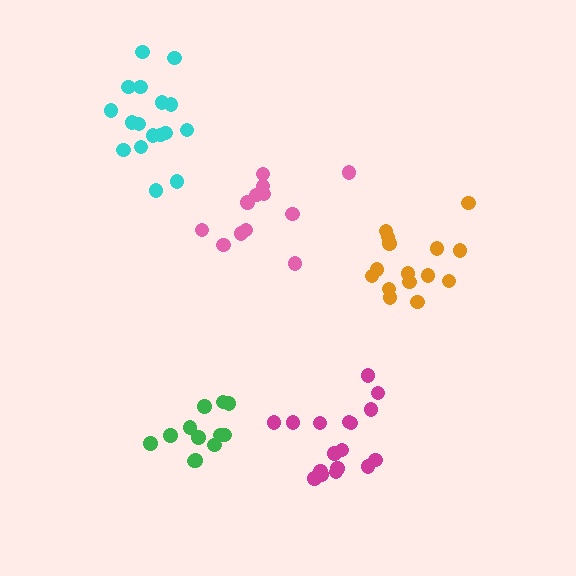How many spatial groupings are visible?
There are 5 spatial groupings.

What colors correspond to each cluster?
The clusters are colored: green, orange, cyan, pink, magenta.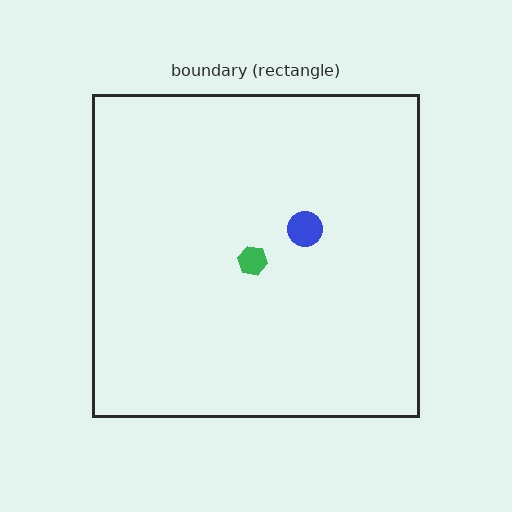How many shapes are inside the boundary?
2 inside, 0 outside.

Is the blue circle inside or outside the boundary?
Inside.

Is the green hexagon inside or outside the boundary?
Inside.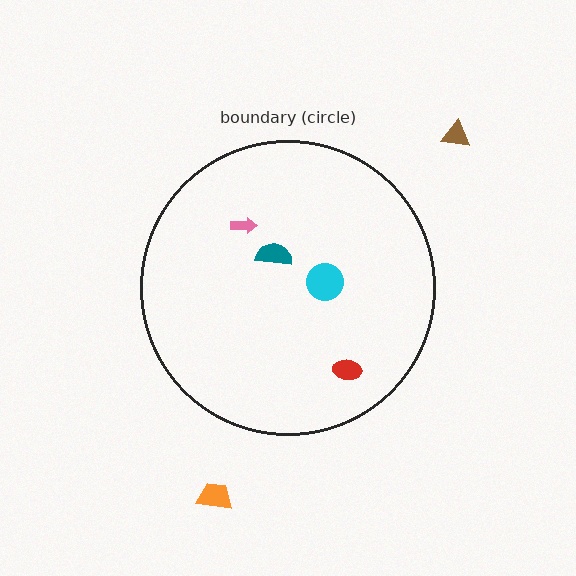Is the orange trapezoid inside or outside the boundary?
Outside.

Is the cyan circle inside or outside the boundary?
Inside.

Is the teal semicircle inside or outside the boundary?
Inside.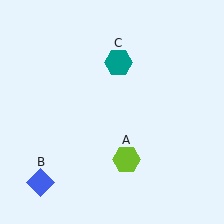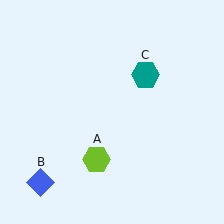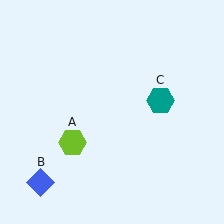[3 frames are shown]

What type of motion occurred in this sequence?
The lime hexagon (object A), teal hexagon (object C) rotated clockwise around the center of the scene.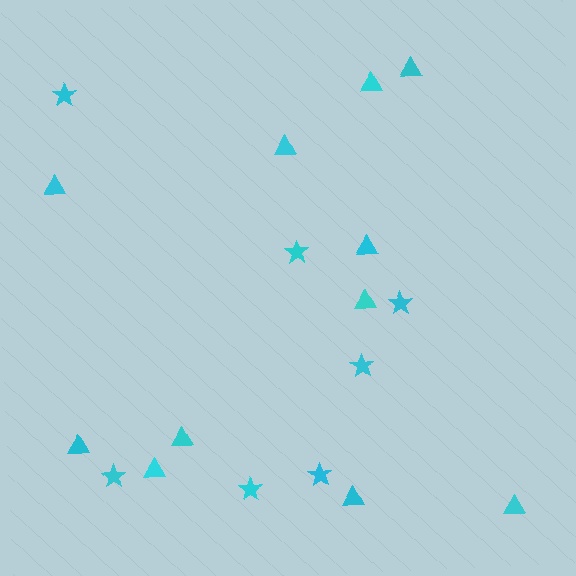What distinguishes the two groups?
There are 2 groups: one group of triangles (11) and one group of stars (7).